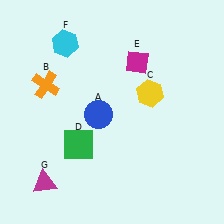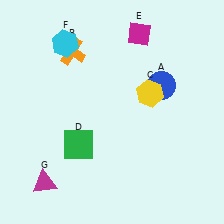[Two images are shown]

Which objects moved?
The objects that moved are: the blue circle (A), the orange cross (B), the magenta diamond (E).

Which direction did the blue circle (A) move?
The blue circle (A) moved right.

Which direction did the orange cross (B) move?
The orange cross (B) moved up.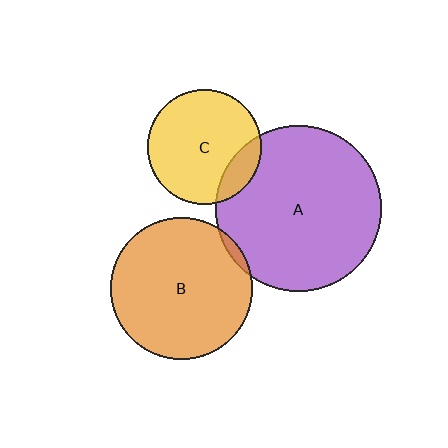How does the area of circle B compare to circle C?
Approximately 1.6 times.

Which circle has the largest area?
Circle A (purple).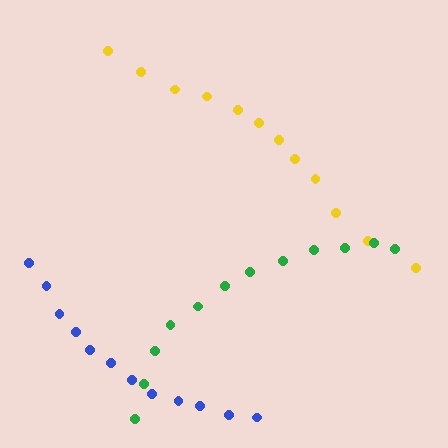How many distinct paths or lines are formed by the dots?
There are 3 distinct paths.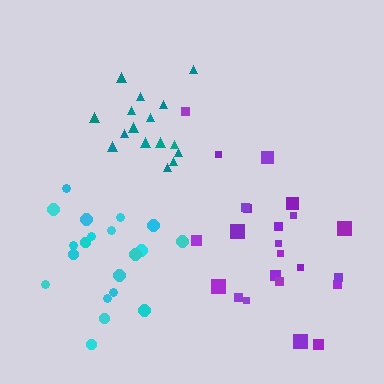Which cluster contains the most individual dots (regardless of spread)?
Purple (23).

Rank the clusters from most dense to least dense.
teal, cyan, purple.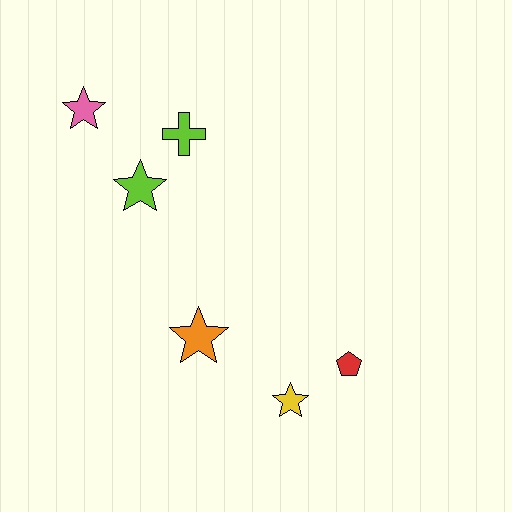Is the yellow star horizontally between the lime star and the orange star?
No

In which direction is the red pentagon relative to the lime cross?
The red pentagon is below the lime cross.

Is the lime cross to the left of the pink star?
No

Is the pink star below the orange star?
No